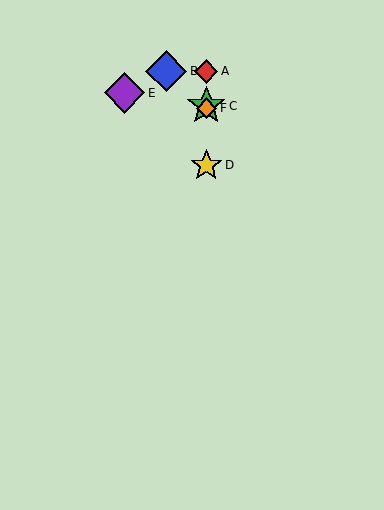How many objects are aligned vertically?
4 objects (A, C, D, F) are aligned vertically.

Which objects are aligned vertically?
Objects A, C, D, F are aligned vertically.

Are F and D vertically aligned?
Yes, both are at x≈206.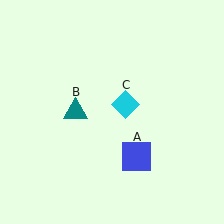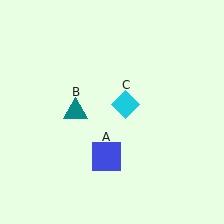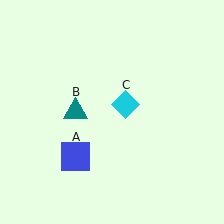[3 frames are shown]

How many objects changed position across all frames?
1 object changed position: blue square (object A).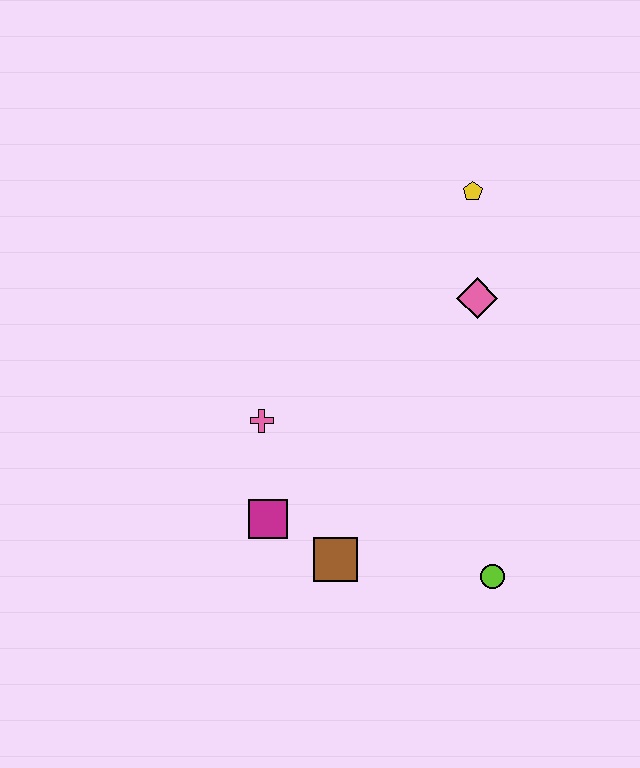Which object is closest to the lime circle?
The brown square is closest to the lime circle.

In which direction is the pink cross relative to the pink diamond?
The pink cross is to the left of the pink diamond.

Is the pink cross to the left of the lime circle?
Yes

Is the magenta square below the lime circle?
No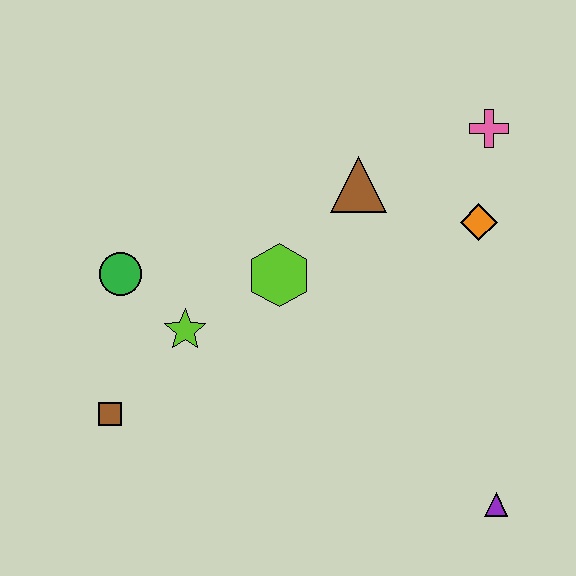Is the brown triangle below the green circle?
No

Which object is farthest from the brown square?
The pink cross is farthest from the brown square.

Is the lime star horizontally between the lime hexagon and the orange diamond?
No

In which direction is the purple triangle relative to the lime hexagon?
The purple triangle is below the lime hexagon.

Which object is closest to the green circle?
The lime star is closest to the green circle.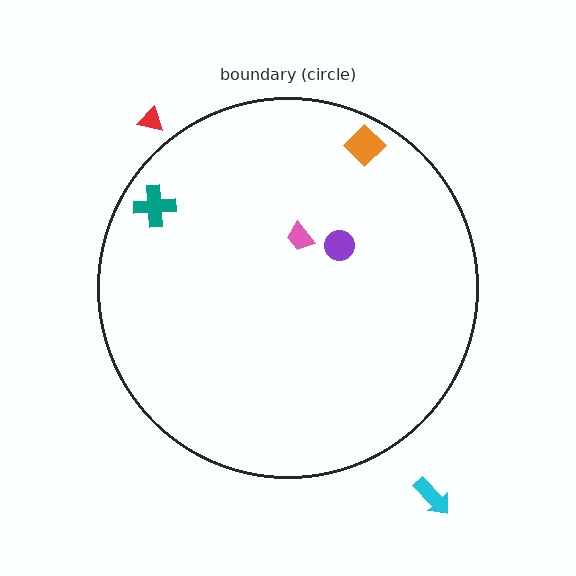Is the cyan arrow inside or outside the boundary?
Outside.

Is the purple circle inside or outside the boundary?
Inside.